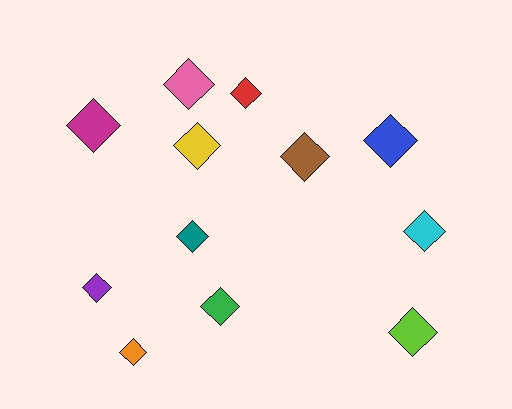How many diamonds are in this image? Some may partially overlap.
There are 12 diamonds.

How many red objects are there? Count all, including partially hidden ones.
There is 1 red object.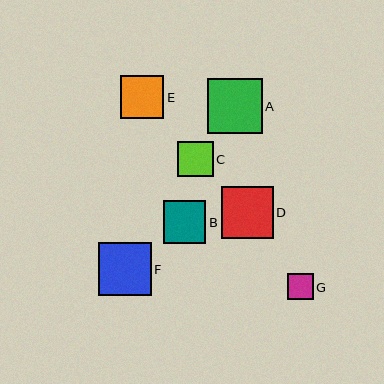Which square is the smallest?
Square G is the smallest with a size of approximately 26 pixels.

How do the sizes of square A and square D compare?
Square A and square D are approximately the same size.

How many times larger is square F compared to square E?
Square F is approximately 1.2 times the size of square E.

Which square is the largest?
Square A is the largest with a size of approximately 55 pixels.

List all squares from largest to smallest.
From largest to smallest: A, F, D, E, B, C, G.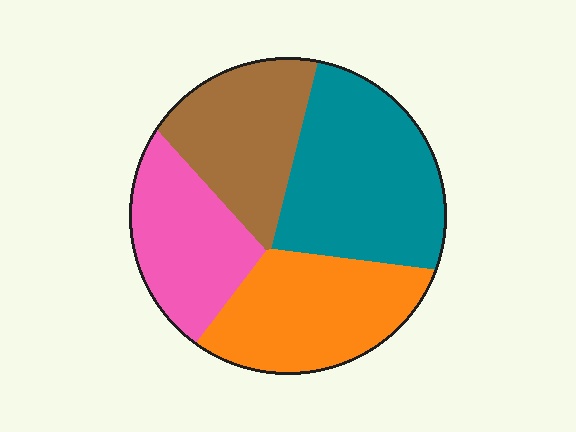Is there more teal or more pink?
Teal.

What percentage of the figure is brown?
Brown takes up between a sixth and a third of the figure.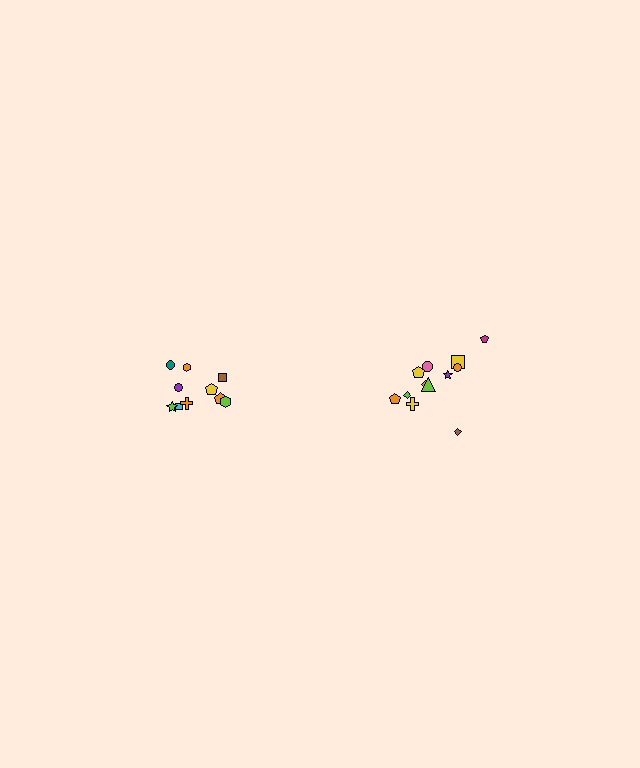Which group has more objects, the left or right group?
The right group.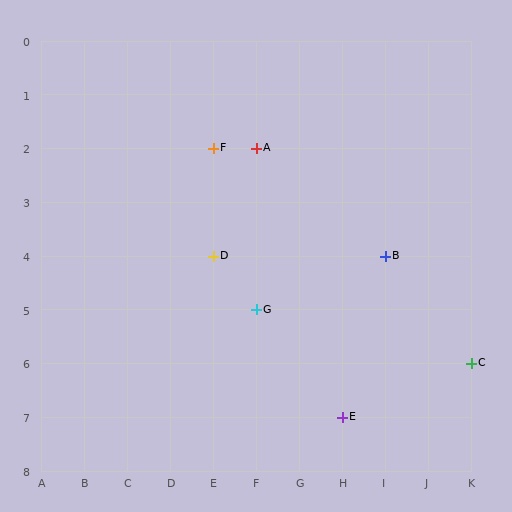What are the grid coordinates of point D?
Point D is at grid coordinates (E, 4).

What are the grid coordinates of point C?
Point C is at grid coordinates (K, 6).